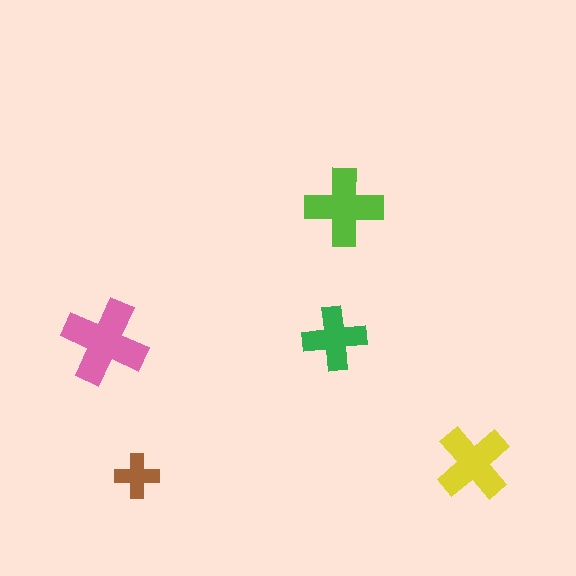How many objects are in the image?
There are 5 objects in the image.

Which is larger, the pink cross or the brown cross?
The pink one.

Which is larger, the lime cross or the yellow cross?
The lime one.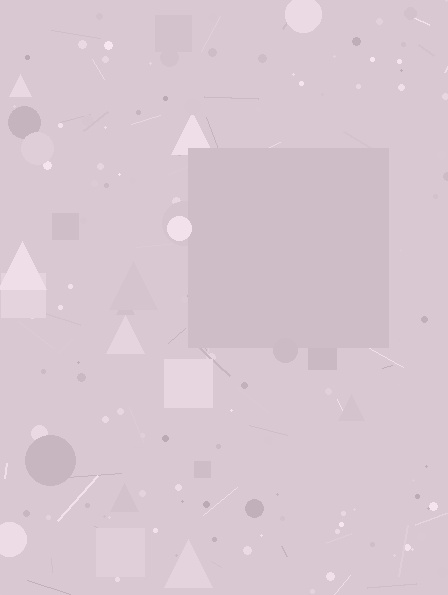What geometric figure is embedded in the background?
A square is embedded in the background.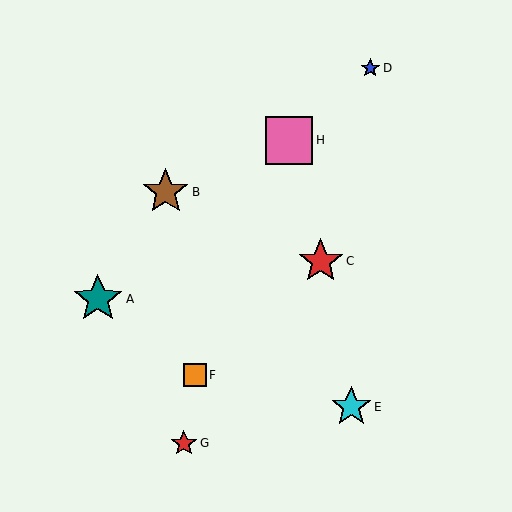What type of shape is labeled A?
Shape A is a teal star.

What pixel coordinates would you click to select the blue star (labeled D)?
Click at (370, 68) to select the blue star D.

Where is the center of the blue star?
The center of the blue star is at (370, 68).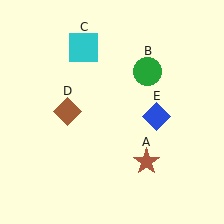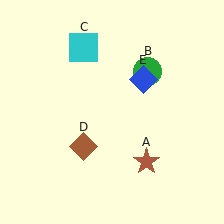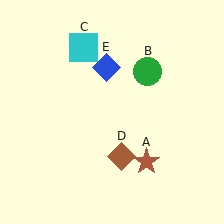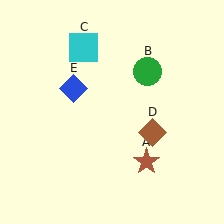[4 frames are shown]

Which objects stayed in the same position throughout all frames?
Brown star (object A) and green circle (object B) and cyan square (object C) remained stationary.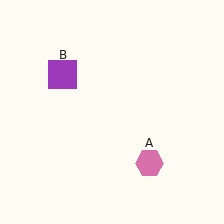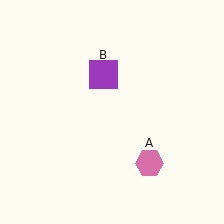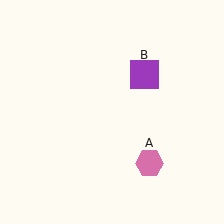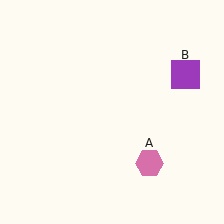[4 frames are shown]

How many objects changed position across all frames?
1 object changed position: purple square (object B).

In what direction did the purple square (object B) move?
The purple square (object B) moved right.